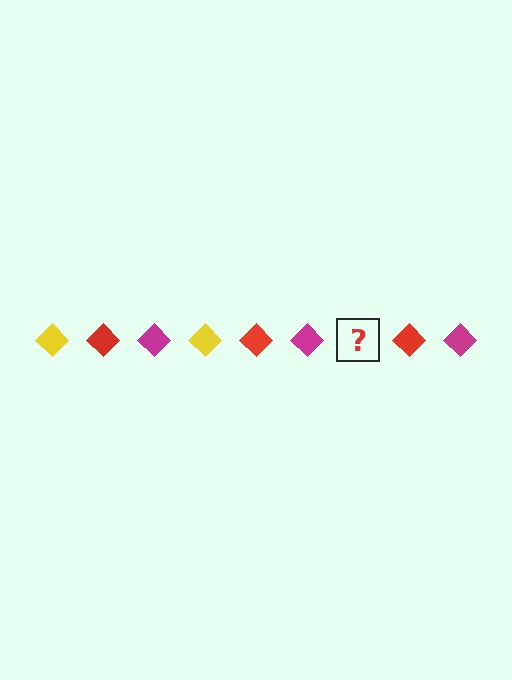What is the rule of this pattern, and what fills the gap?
The rule is that the pattern cycles through yellow, red, magenta diamonds. The gap should be filled with a yellow diamond.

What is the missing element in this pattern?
The missing element is a yellow diamond.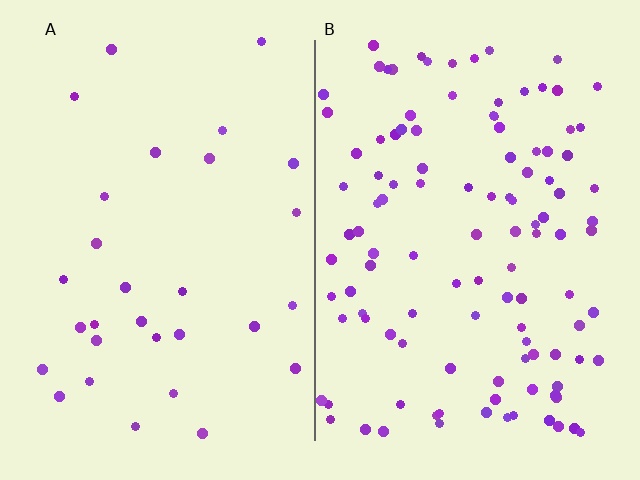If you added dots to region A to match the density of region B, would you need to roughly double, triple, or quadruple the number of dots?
Approximately quadruple.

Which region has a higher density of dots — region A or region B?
B (the right).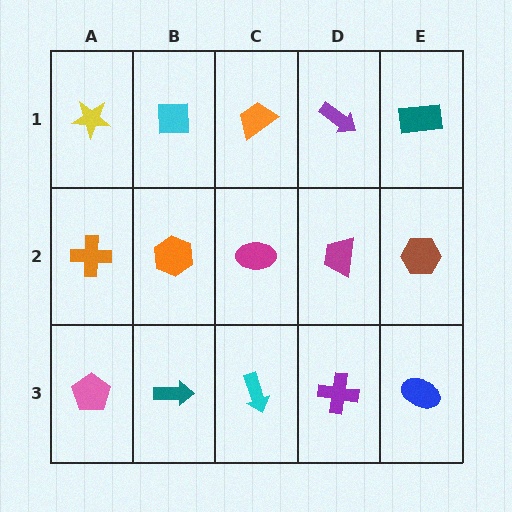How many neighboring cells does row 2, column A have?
3.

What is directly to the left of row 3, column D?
A cyan arrow.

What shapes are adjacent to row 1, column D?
A magenta trapezoid (row 2, column D), an orange trapezoid (row 1, column C), a teal rectangle (row 1, column E).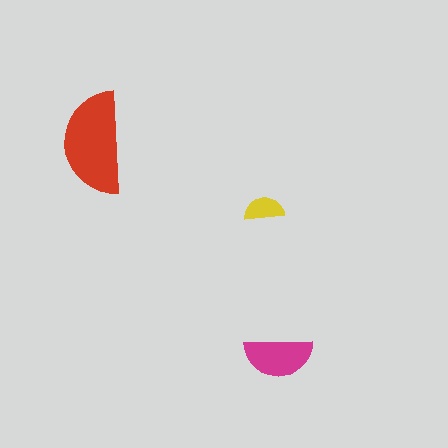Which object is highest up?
The red semicircle is topmost.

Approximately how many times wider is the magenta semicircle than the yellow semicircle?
About 1.5 times wider.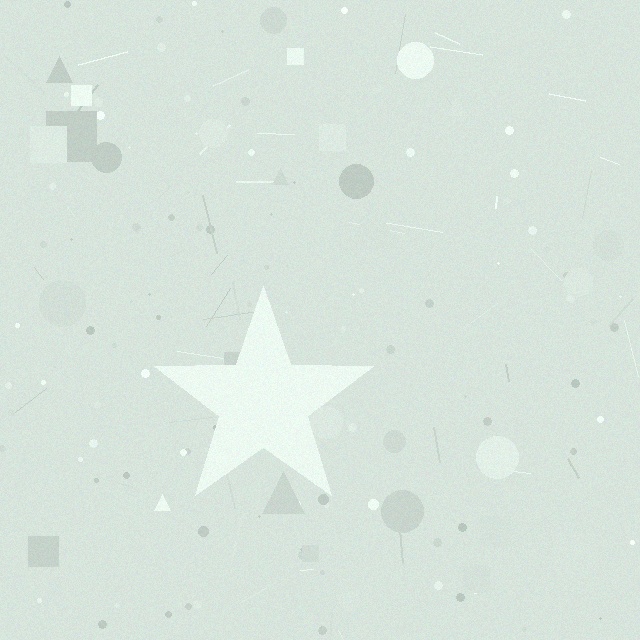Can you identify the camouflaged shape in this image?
The camouflaged shape is a star.